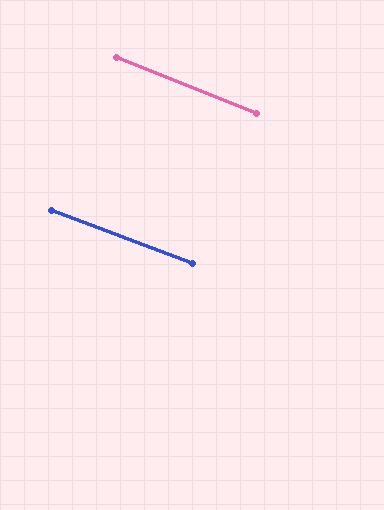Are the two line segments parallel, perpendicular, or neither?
Parallel — their directions differ by only 1.7°.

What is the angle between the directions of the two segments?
Approximately 2 degrees.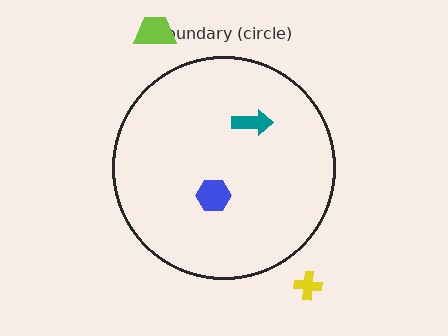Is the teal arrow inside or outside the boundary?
Inside.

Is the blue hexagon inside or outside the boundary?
Inside.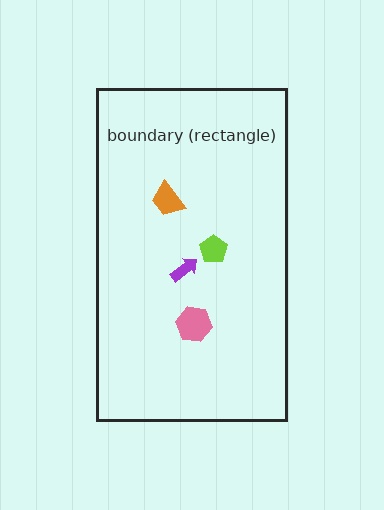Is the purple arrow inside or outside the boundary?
Inside.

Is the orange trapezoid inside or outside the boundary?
Inside.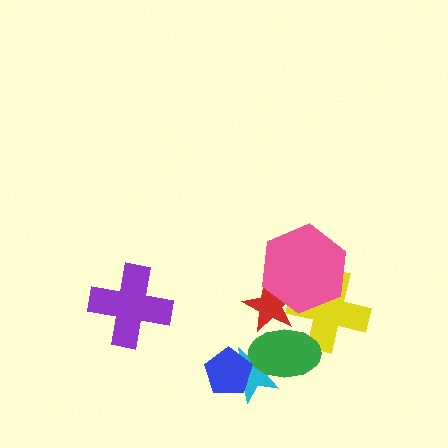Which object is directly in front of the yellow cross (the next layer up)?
The red star is directly in front of the yellow cross.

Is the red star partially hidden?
Yes, it is partially covered by another shape.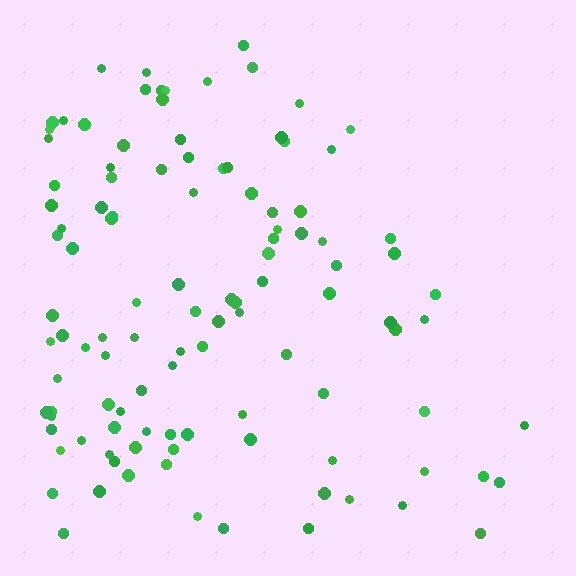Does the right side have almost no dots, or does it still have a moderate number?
Still a moderate number, just noticeably fewer than the left.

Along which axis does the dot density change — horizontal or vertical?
Horizontal.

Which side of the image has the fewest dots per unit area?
The right.